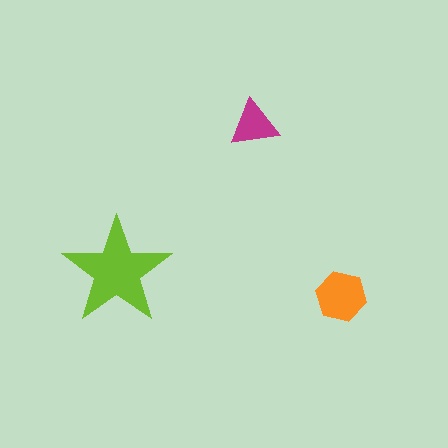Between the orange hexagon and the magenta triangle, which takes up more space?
The orange hexagon.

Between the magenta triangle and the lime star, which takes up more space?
The lime star.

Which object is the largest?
The lime star.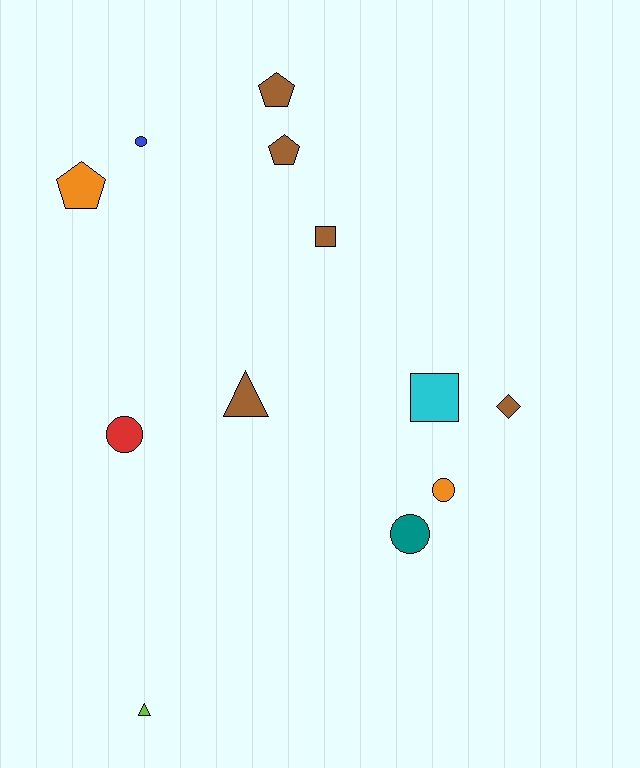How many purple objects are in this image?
There are no purple objects.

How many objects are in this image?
There are 12 objects.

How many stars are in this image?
There are no stars.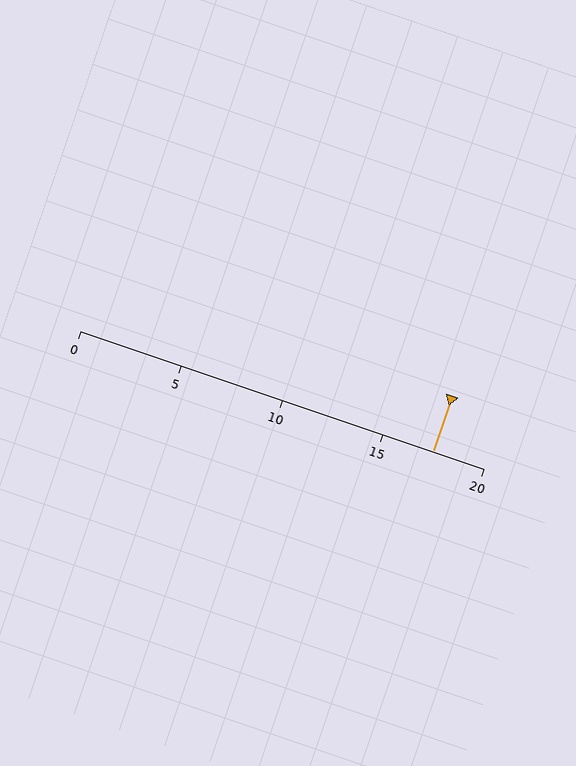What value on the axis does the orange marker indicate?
The marker indicates approximately 17.5.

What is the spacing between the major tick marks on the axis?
The major ticks are spaced 5 apart.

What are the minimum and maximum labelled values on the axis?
The axis runs from 0 to 20.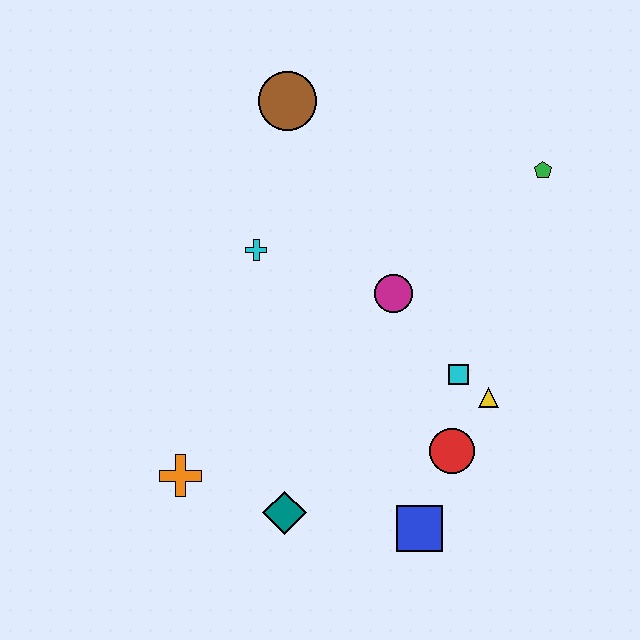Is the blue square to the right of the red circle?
No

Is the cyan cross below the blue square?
No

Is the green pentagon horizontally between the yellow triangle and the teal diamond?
No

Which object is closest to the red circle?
The yellow triangle is closest to the red circle.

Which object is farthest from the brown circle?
The blue square is farthest from the brown circle.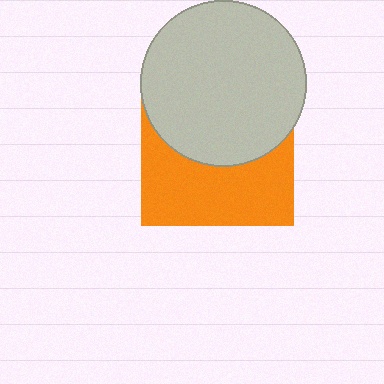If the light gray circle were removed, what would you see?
You would see the complete orange square.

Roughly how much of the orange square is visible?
About half of it is visible (roughly 48%).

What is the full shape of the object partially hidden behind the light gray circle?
The partially hidden object is an orange square.